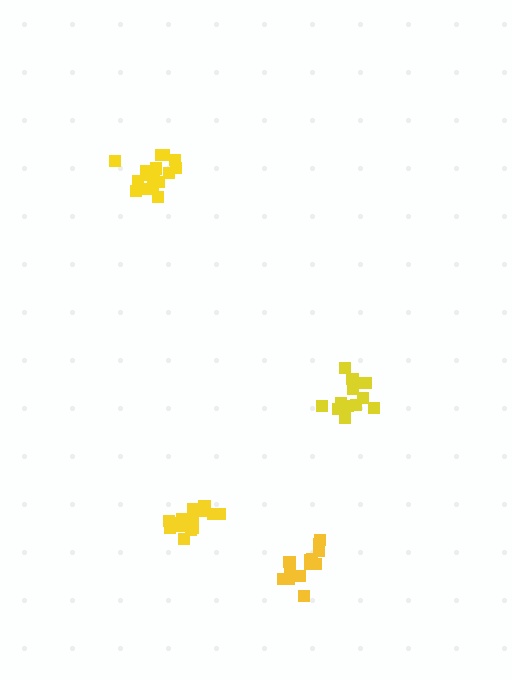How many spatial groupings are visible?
There are 4 spatial groupings.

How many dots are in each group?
Group 1: 17 dots, Group 2: 16 dots, Group 3: 13 dots, Group 4: 13 dots (59 total).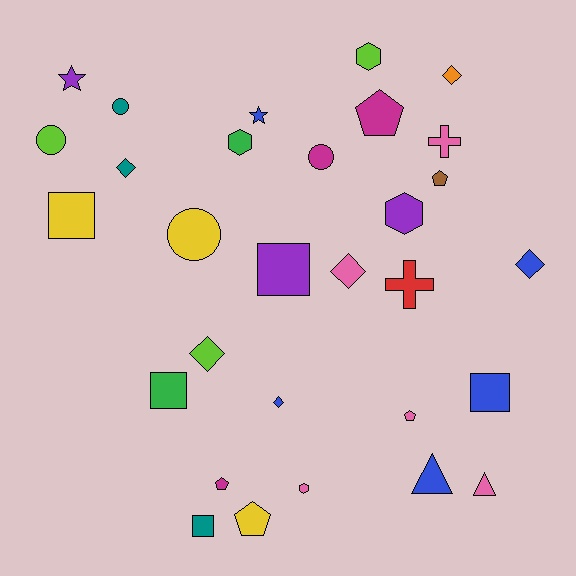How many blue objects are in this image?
There are 5 blue objects.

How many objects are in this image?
There are 30 objects.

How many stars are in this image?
There are 2 stars.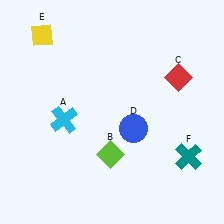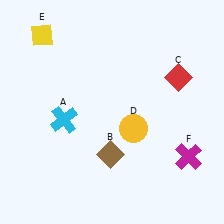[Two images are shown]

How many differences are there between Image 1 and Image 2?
There are 3 differences between the two images.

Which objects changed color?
B changed from lime to brown. D changed from blue to yellow. F changed from teal to magenta.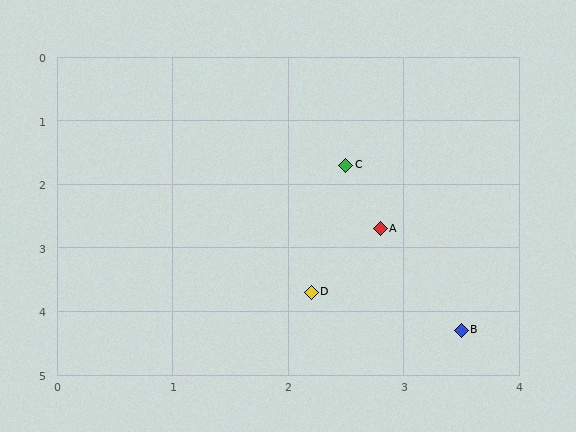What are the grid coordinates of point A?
Point A is at approximately (2.8, 2.7).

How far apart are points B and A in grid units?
Points B and A are about 1.7 grid units apart.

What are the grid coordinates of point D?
Point D is at approximately (2.2, 3.7).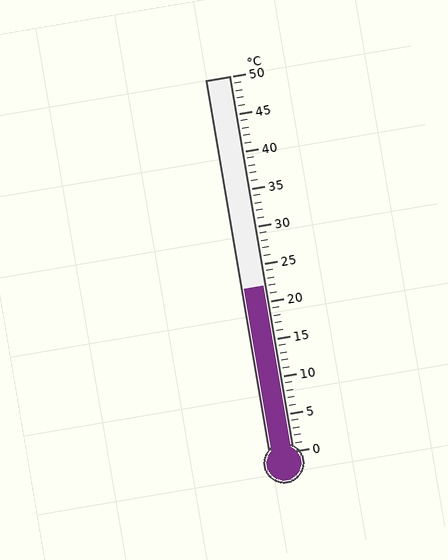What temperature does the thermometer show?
The thermometer shows approximately 22°C.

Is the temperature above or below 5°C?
The temperature is above 5°C.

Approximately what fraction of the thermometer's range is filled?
The thermometer is filled to approximately 45% of its range.